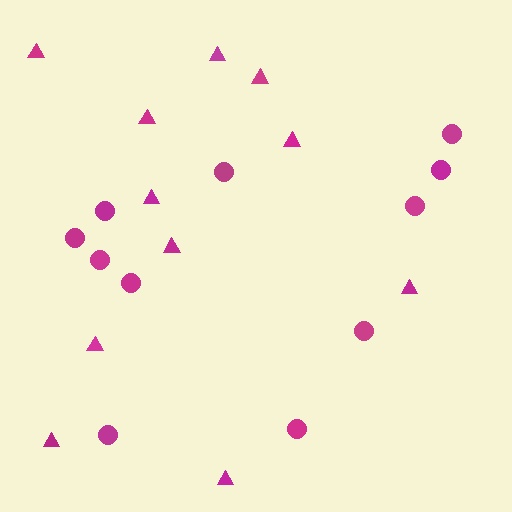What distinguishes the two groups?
There are 2 groups: one group of circles (11) and one group of triangles (11).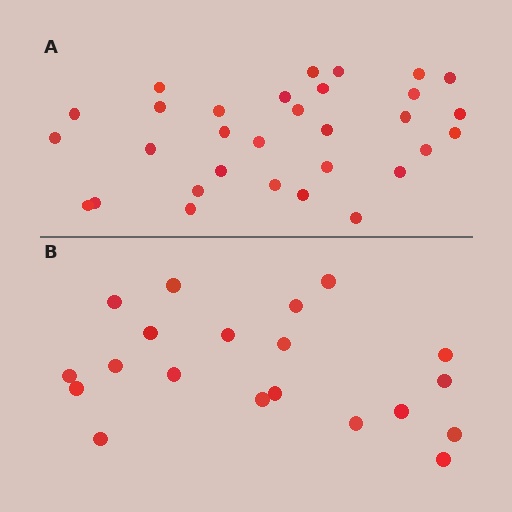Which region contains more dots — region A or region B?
Region A (the top region) has more dots.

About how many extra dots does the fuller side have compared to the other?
Region A has roughly 12 or so more dots than region B.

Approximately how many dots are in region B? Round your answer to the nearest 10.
About 20 dots.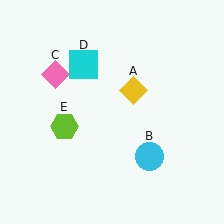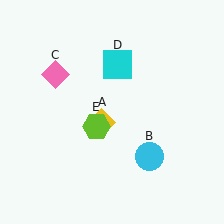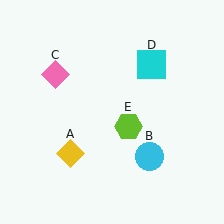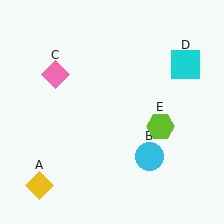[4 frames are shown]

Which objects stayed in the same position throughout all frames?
Cyan circle (object B) and pink diamond (object C) remained stationary.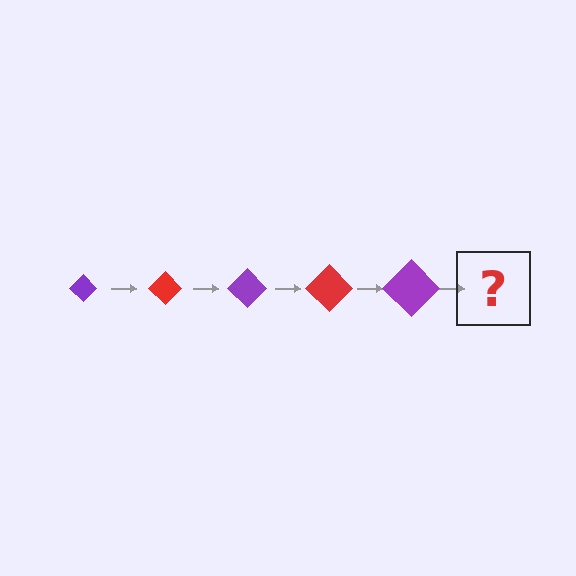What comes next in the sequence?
The next element should be a red diamond, larger than the previous one.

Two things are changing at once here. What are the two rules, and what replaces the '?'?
The two rules are that the diamond grows larger each step and the color cycles through purple and red. The '?' should be a red diamond, larger than the previous one.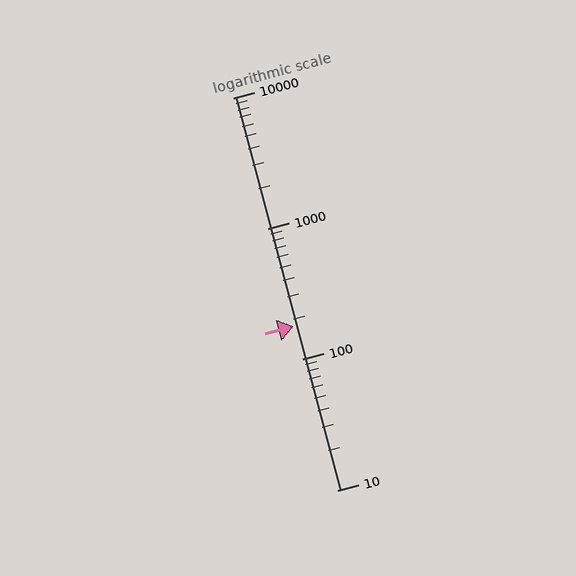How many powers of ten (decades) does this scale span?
The scale spans 3 decades, from 10 to 10000.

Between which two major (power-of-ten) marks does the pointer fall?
The pointer is between 100 and 1000.